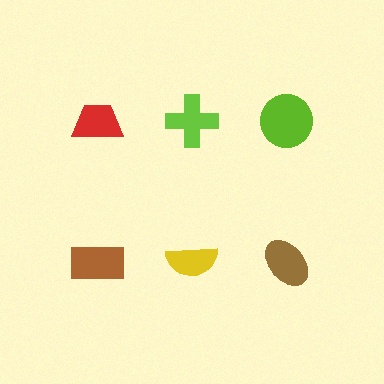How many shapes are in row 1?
3 shapes.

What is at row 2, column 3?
A brown ellipse.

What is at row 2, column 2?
A yellow semicircle.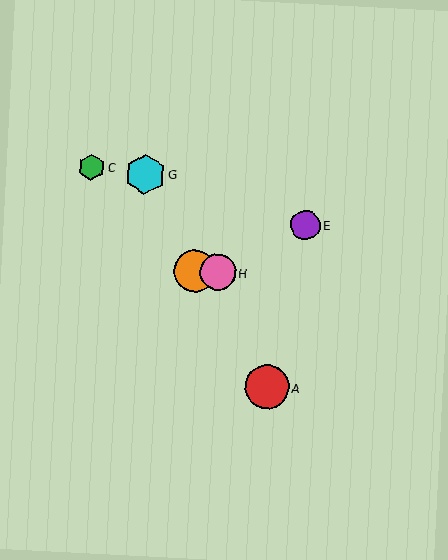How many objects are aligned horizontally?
4 objects (B, D, F, H) are aligned horizontally.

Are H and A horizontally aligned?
No, H is at y≈272 and A is at y≈387.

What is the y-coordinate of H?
Object H is at y≈272.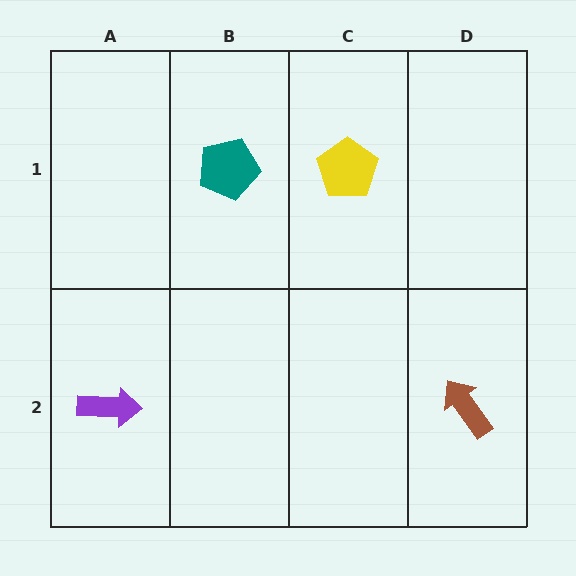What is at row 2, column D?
A brown arrow.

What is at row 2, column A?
A purple arrow.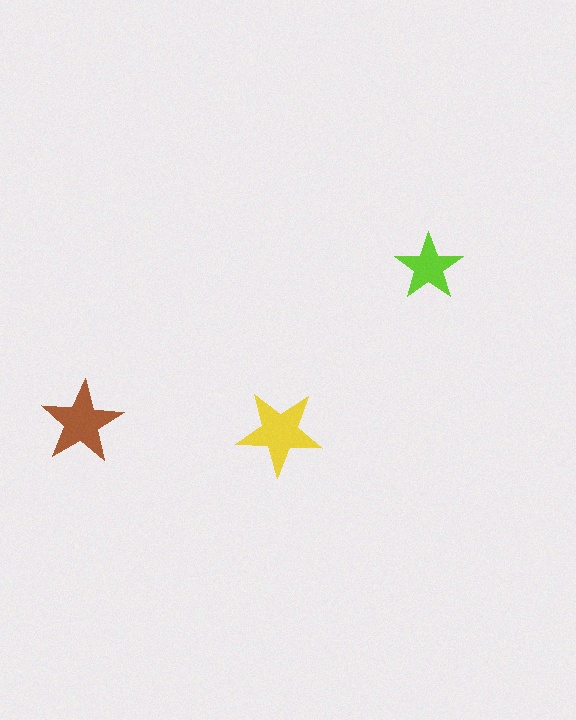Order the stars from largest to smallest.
the yellow one, the brown one, the lime one.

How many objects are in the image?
There are 3 objects in the image.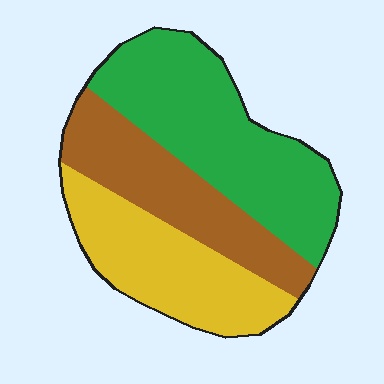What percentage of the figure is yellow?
Yellow takes up between a sixth and a third of the figure.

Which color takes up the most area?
Green, at roughly 45%.